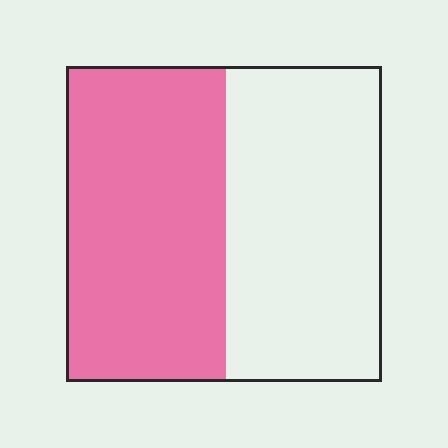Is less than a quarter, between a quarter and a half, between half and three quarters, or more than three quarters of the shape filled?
Between half and three quarters.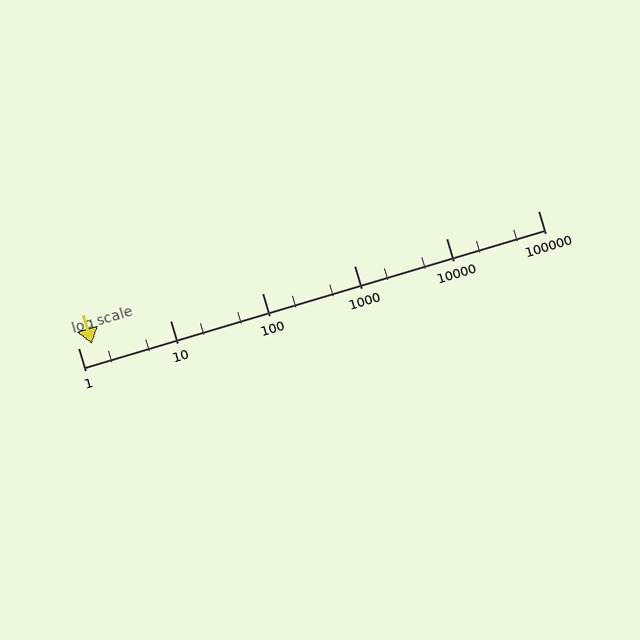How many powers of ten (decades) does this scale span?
The scale spans 5 decades, from 1 to 100000.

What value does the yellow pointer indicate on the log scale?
The pointer indicates approximately 1.4.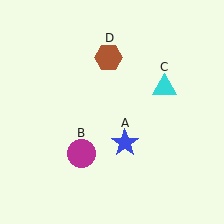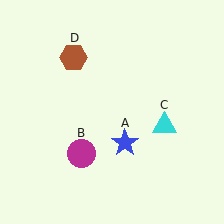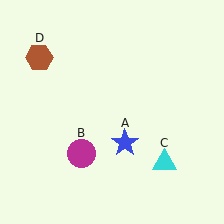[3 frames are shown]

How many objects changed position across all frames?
2 objects changed position: cyan triangle (object C), brown hexagon (object D).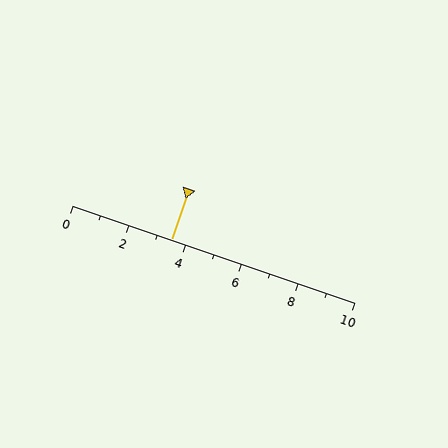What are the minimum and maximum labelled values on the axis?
The axis runs from 0 to 10.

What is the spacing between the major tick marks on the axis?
The major ticks are spaced 2 apart.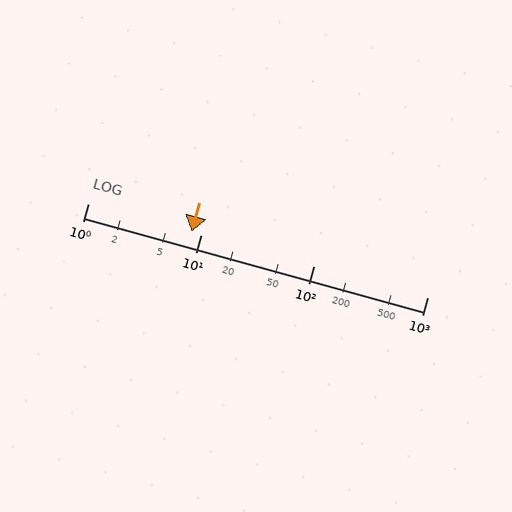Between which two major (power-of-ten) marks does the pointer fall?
The pointer is between 1 and 10.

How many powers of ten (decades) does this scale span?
The scale spans 3 decades, from 1 to 1000.